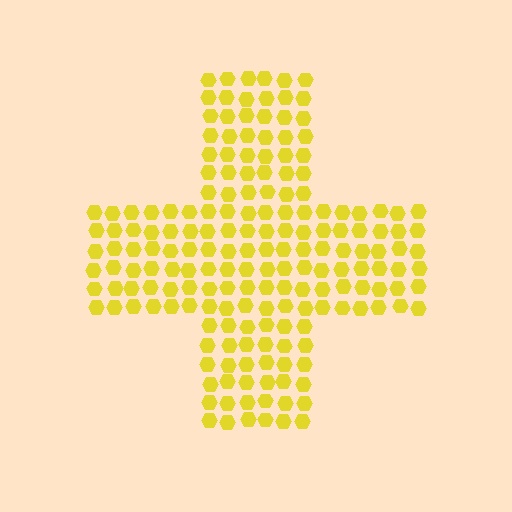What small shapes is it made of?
It is made of small hexagons.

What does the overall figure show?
The overall figure shows a cross.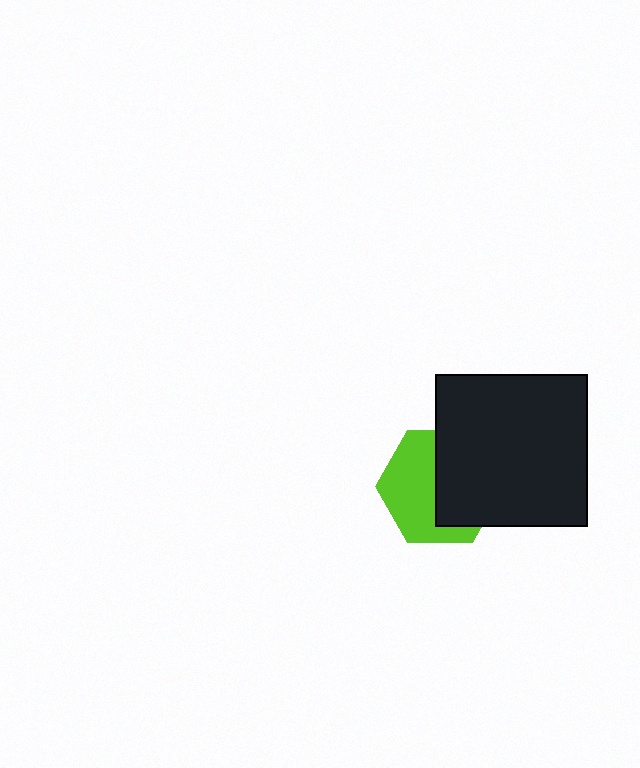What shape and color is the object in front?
The object in front is a black square.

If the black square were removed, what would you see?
You would see the complete lime hexagon.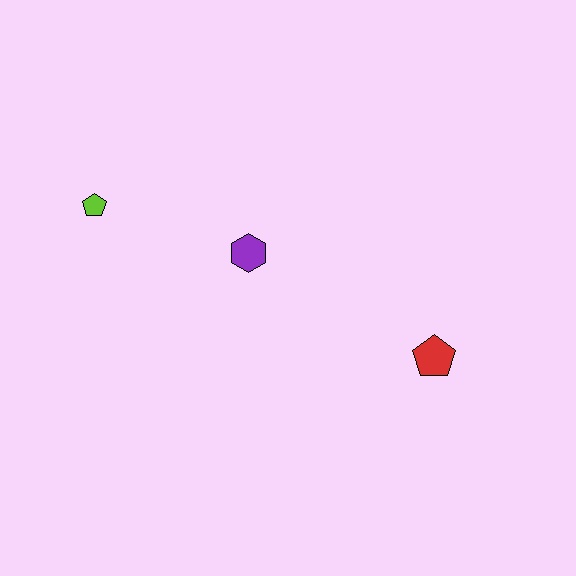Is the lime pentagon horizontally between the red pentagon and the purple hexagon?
No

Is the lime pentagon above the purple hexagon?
Yes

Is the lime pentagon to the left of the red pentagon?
Yes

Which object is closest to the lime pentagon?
The purple hexagon is closest to the lime pentagon.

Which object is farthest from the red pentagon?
The lime pentagon is farthest from the red pentagon.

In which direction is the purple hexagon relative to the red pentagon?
The purple hexagon is to the left of the red pentagon.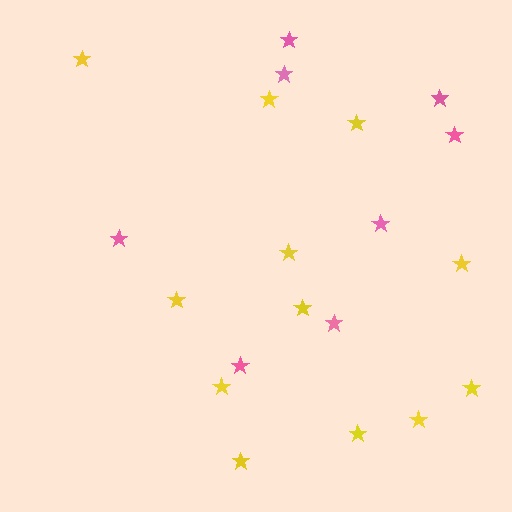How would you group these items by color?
There are 2 groups: one group of yellow stars (12) and one group of pink stars (8).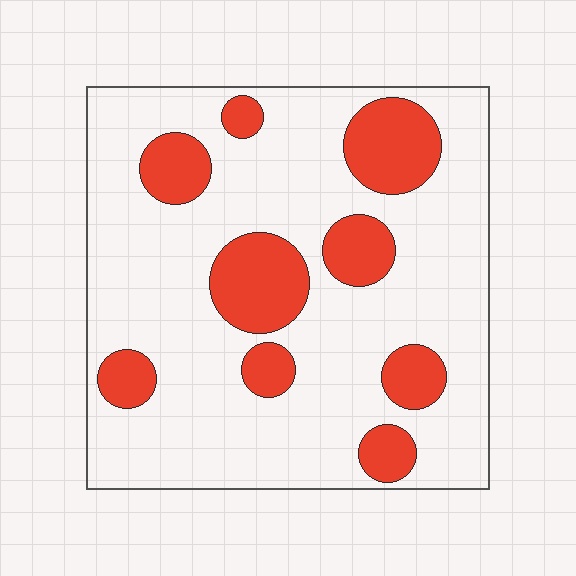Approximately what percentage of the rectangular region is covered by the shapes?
Approximately 25%.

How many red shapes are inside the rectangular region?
9.